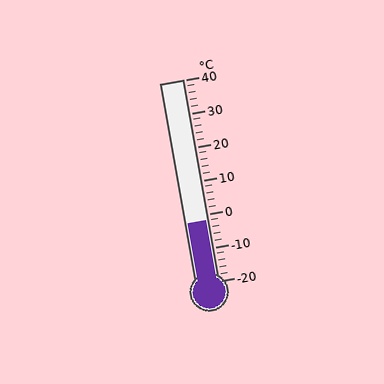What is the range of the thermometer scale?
The thermometer scale ranges from -20°C to 40°C.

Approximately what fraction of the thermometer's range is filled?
The thermometer is filled to approximately 30% of its range.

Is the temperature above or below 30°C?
The temperature is below 30°C.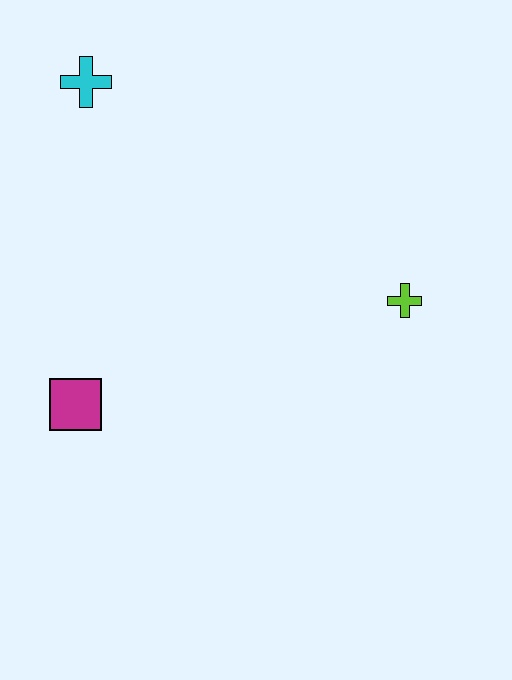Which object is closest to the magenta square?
The cyan cross is closest to the magenta square.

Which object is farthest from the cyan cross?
The lime cross is farthest from the cyan cross.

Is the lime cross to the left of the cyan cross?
No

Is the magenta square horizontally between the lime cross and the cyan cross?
No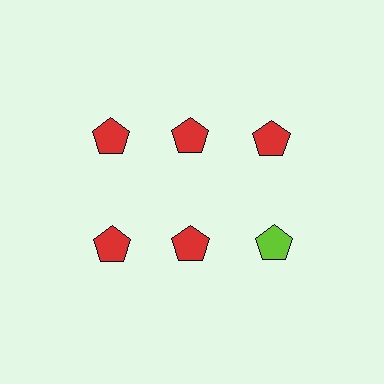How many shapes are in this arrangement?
There are 6 shapes arranged in a grid pattern.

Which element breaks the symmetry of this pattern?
The lime pentagon in the second row, center column breaks the symmetry. All other shapes are red pentagons.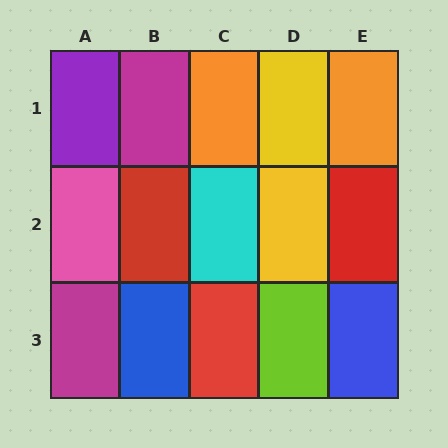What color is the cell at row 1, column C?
Orange.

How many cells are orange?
2 cells are orange.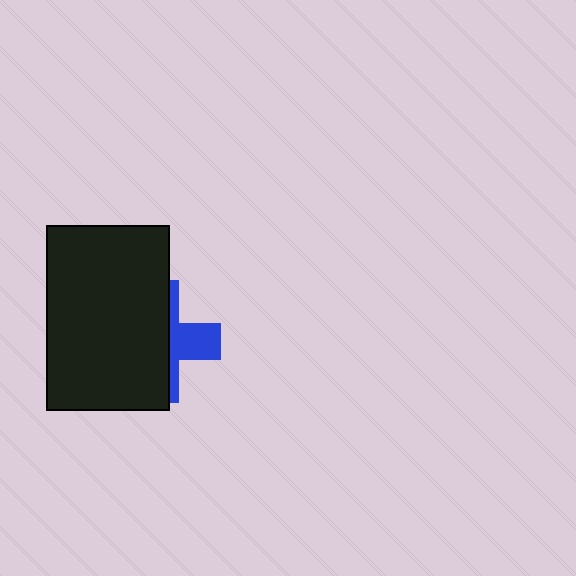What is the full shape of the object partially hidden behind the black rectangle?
The partially hidden object is a blue cross.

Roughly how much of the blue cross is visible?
A small part of it is visible (roughly 35%).